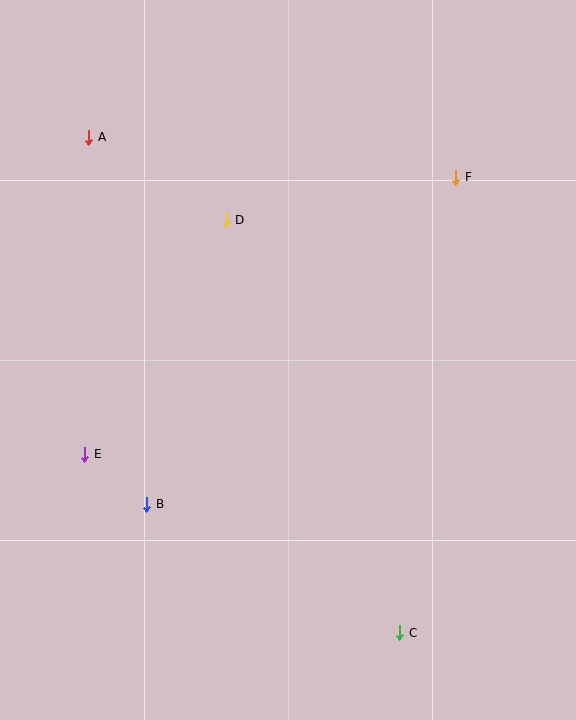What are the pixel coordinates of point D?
Point D is at (226, 220).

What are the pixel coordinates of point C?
Point C is at (400, 633).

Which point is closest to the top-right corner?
Point F is closest to the top-right corner.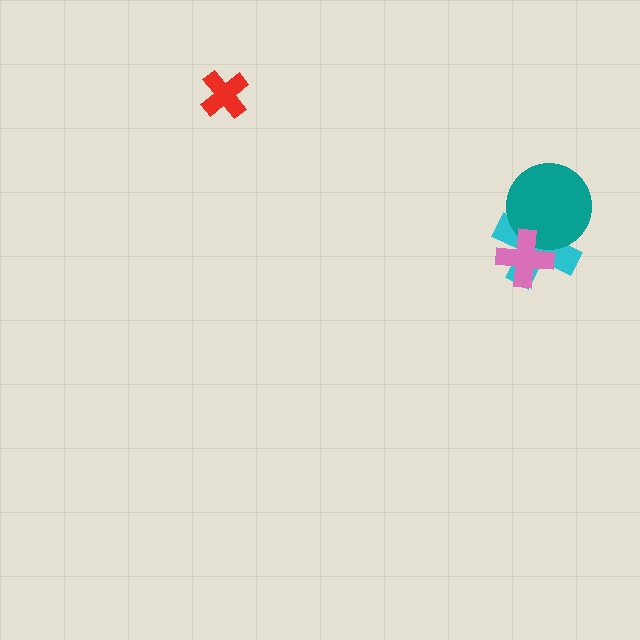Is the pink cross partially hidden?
No, no other shape covers it.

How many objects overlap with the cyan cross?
2 objects overlap with the cyan cross.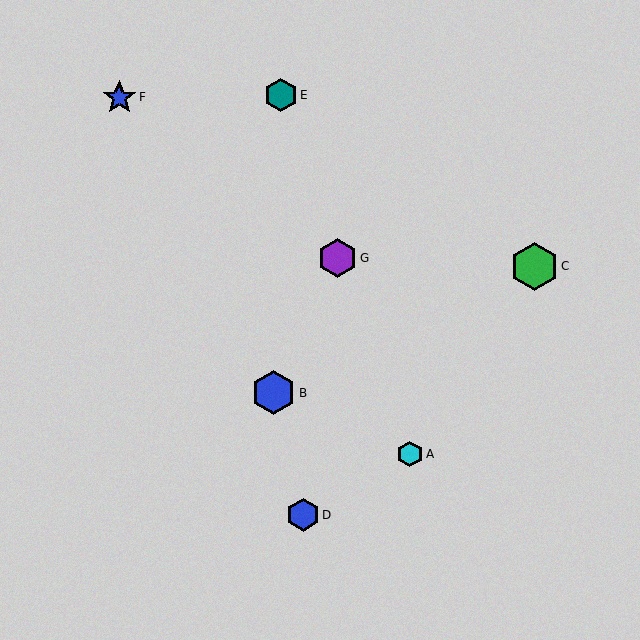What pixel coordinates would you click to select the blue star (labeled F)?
Click at (119, 98) to select the blue star F.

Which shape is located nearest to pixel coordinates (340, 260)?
The purple hexagon (labeled G) at (337, 258) is nearest to that location.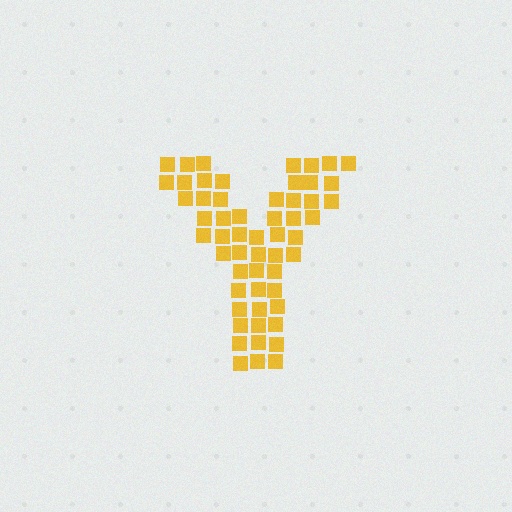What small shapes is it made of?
It is made of small squares.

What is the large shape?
The large shape is the letter Y.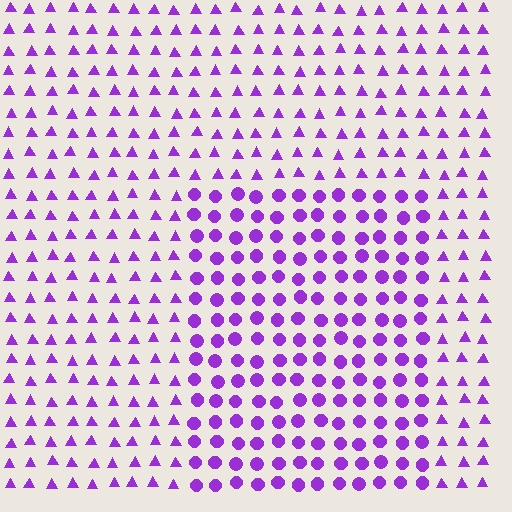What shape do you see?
I see a rectangle.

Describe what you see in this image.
The image is filled with small purple elements arranged in a uniform grid. A rectangle-shaped region contains circles, while the surrounding area contains triangles. The boundary is defined purely by the change in element shape.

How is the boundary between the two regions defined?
The boundary is defined by a change in element shape: circles inside vs. triangles outside. All elements share the same color and spacing.